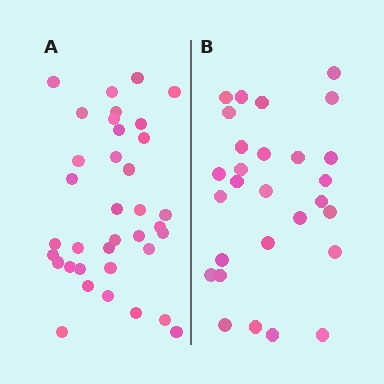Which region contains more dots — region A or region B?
Region A (the left region) has more dots.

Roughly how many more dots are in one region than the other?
Region A has roughly 8 or so more dots than region B.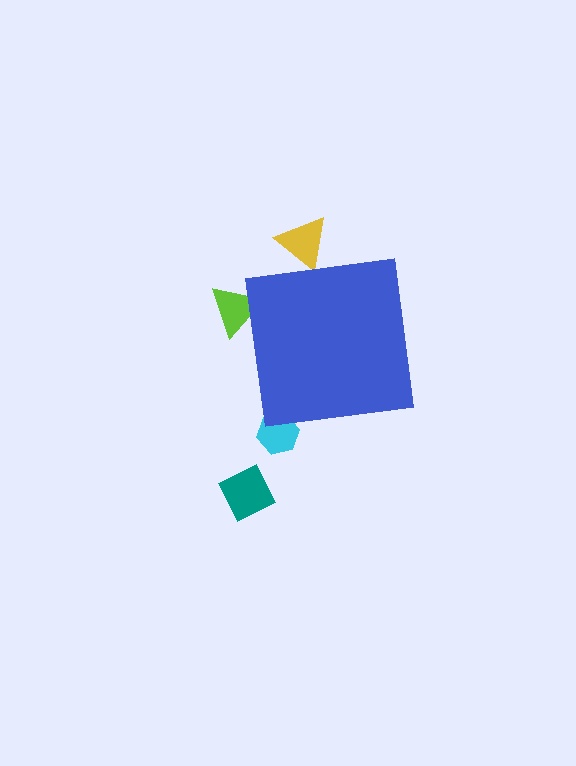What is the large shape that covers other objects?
A blue square.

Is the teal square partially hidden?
No, the teal square is fully visible.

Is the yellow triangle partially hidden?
Yes, the yellow triangle is partially hidden behind the blue square.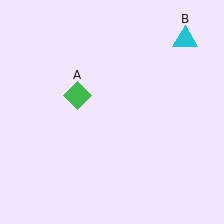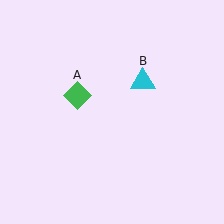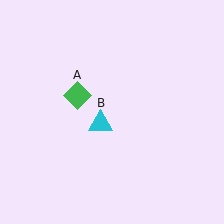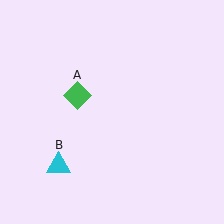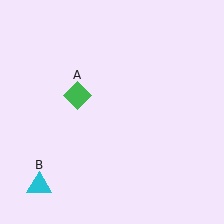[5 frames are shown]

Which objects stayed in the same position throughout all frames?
Green diamond (object A) remained stationary.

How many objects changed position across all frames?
1 object changed position: cyan triangle (object B).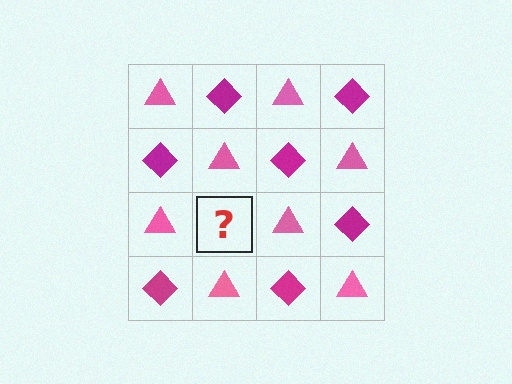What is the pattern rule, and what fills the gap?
The rule is that it alternates pink triangle and magenta diamond in a checkerboard pattern. The gap should be filled with a magenta diamond.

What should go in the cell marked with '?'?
The missing cell should contain a magenta diamond.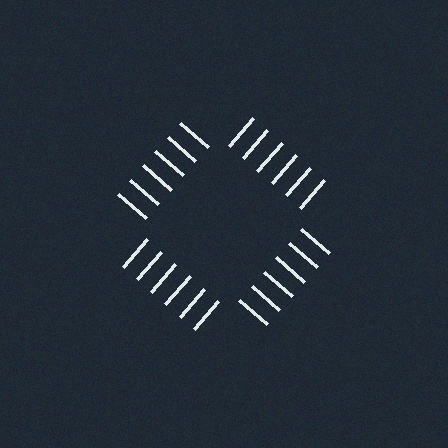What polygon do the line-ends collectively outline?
An illusory square — the line segments terminate on its edges but no continuous stroke is drawn.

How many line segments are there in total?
24 — 6 along each of the 4 edges.